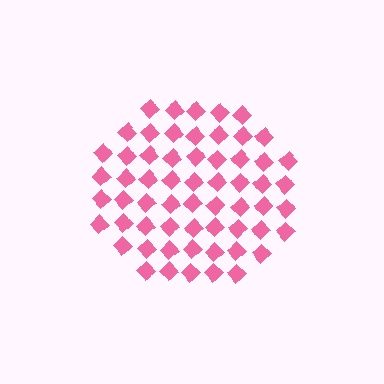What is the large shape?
The large shape is a circle.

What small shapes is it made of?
It is made of small diamonds.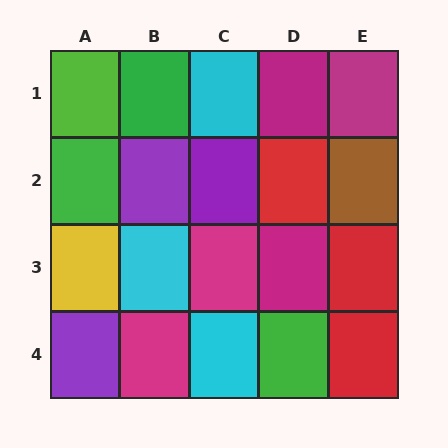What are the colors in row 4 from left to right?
Purple, magenta, cyan, green, red.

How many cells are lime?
1 cell is lime.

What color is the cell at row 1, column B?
Green.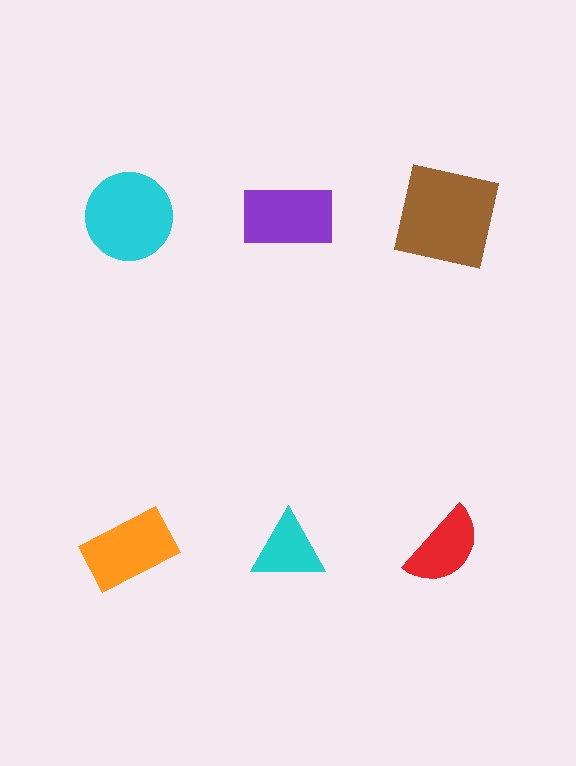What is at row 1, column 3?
A brown square.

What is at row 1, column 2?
A purple rectangle.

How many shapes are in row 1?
3 shapes.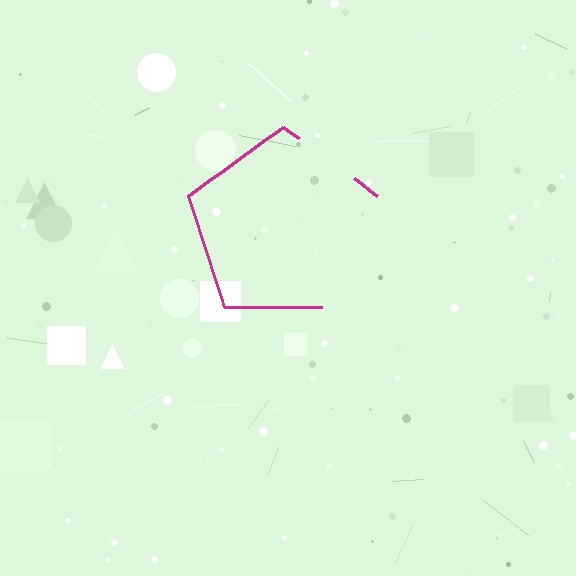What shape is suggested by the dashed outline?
The dashed outline suggests a pentagon.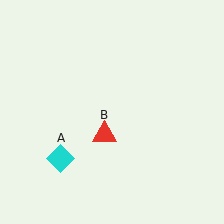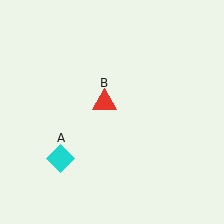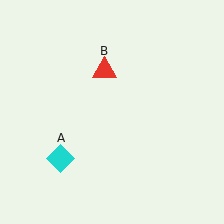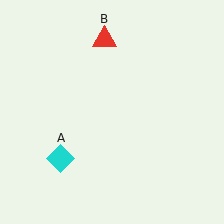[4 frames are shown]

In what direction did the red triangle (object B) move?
The red triangle (object B) moved up.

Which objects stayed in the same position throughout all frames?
Cyan diamond (object A) remained stationary.